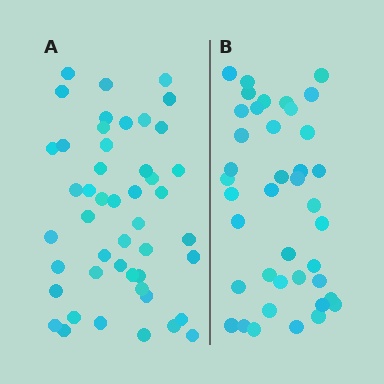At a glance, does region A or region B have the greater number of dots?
Region A (the left region) has more dots.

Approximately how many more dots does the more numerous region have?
Region A has roughly 8 or so more dots than region B.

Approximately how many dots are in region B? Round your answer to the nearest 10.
About 40 dots.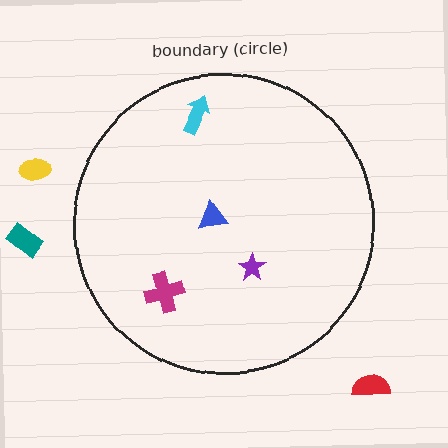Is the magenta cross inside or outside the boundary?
Inside.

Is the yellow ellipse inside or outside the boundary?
Outside.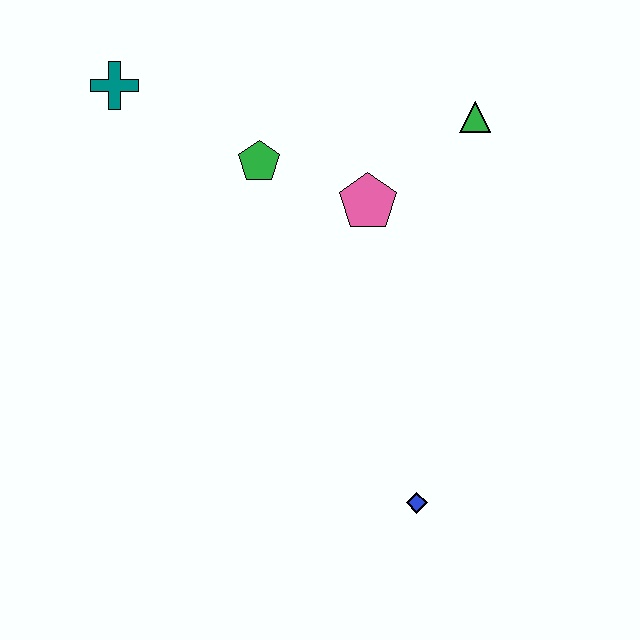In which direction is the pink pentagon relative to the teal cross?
The pink pentagon is to the right of the teal cross.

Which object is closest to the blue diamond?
The pink pentagon is closest to the blue diamond.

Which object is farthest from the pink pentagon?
The blue diamond is farthest from the pink pentagon.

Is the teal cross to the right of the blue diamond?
No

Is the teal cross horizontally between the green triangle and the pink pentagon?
No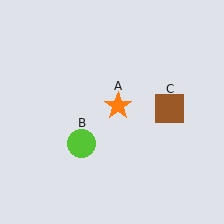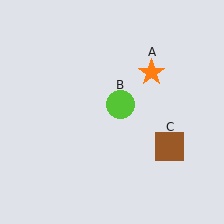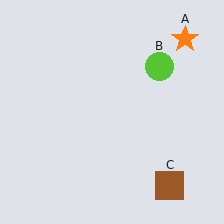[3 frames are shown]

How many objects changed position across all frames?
3 objects changed position: orange star (object A), lime circle (object B), brown square (object C).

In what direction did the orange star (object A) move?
The orange star (object A) moved up and to the right.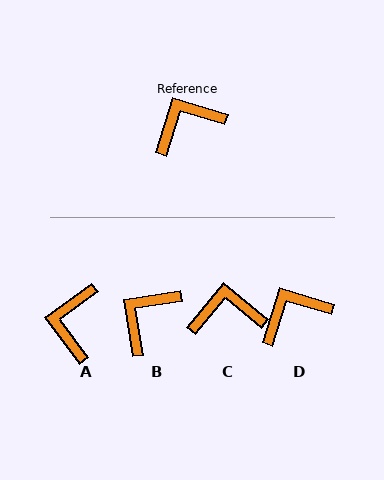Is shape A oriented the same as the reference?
No, it is off by about 53 degrees.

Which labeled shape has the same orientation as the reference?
D.